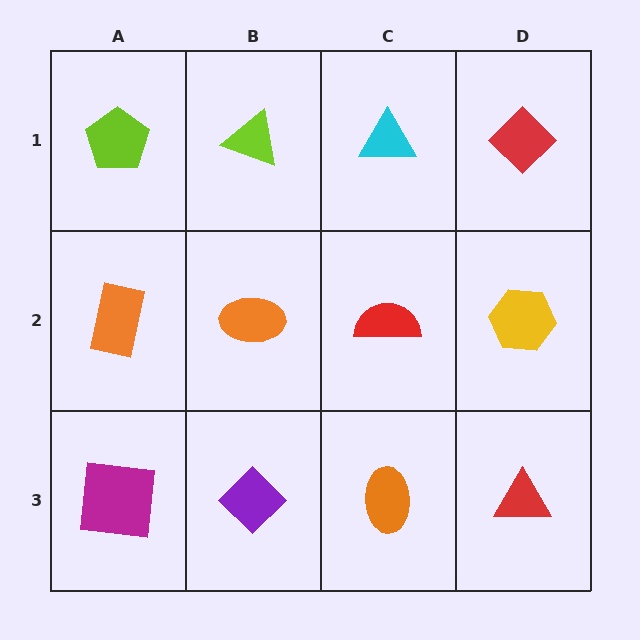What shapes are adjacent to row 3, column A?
An orange rectangle (row 2, column A), a purple diamond (row 3, column B).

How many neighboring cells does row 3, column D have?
2.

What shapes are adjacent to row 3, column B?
An orange ellipse (row 2, column B), a magenta square (row 3, column A), an orange ellipse (row 3, column C).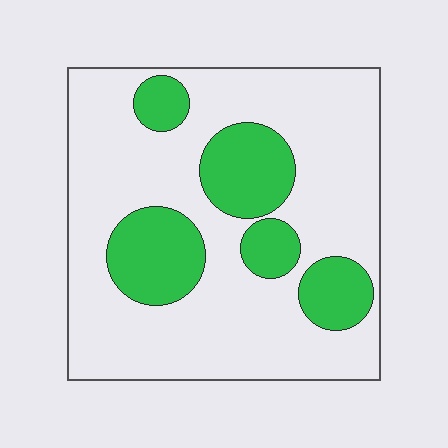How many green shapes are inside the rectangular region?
5.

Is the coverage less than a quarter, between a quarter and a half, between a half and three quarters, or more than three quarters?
Between a quarter and a half.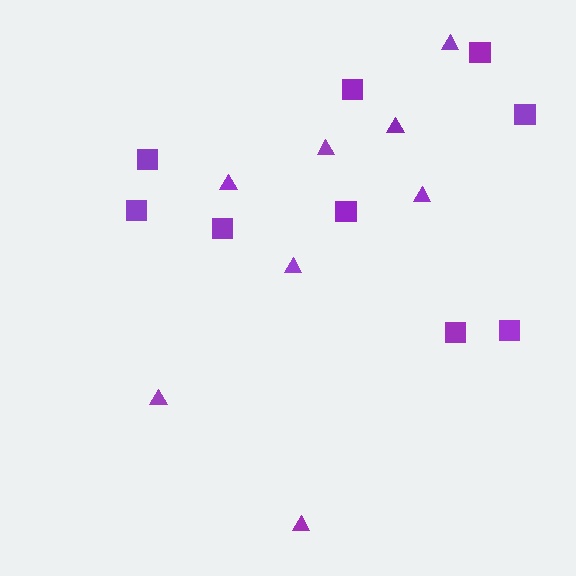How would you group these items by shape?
There are 2 groups: one group of squares (9) and one group of triangles (8).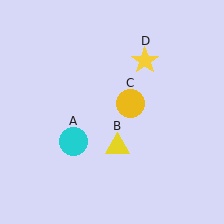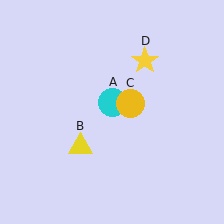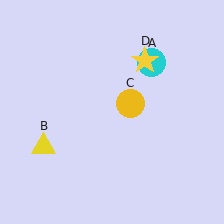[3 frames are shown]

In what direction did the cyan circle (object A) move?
The cyan circle (object A) moved up and to the right.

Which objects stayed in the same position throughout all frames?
Yellow circle (object C) and yellow star (object D) remained stationary.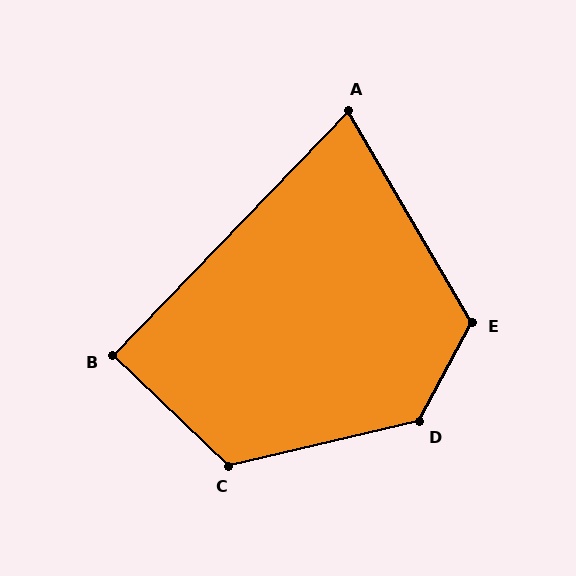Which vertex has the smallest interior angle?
A, at approximately 74 degrees.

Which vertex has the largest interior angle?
D, at approximately 131 degrees.